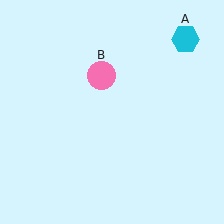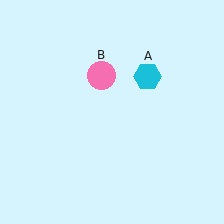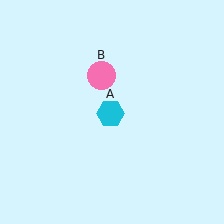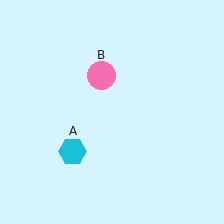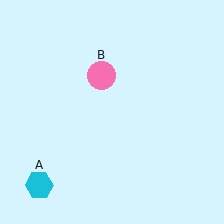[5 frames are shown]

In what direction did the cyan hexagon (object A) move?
The cyan hexagon (object A) moved down and to the left.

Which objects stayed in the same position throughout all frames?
Pink circle (object B) remained stationary.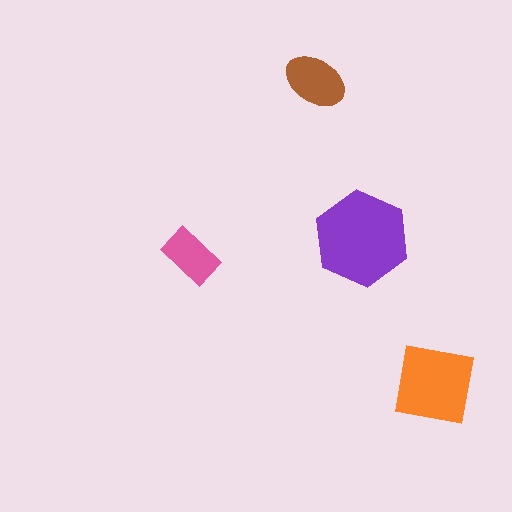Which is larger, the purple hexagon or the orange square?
The purple hexagon.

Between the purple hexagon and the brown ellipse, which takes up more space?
The purple hexagon.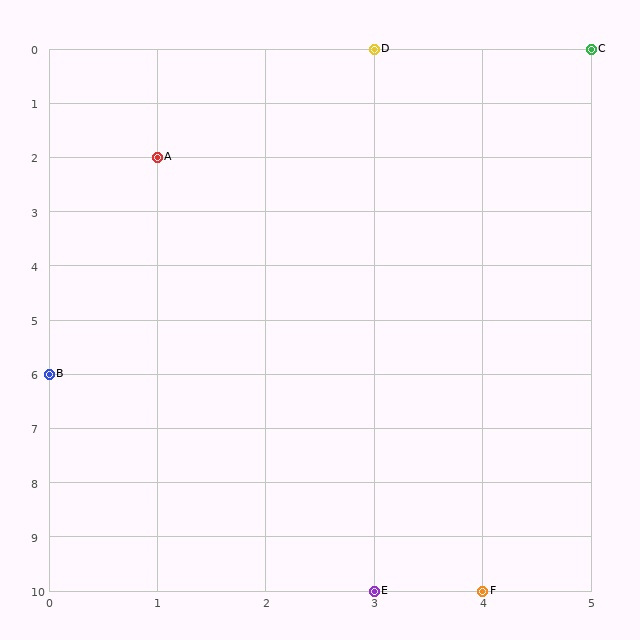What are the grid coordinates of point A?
Point A is at grid coordinates (1, 2).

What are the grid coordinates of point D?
Point D is at grid coordinates (3, 0).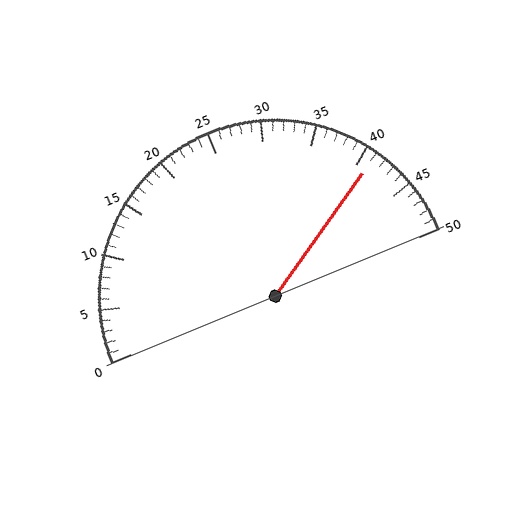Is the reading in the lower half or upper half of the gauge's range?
The reading is in the upper half of the range (0 to 50).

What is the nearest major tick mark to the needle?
The nearest major tick mark is 40.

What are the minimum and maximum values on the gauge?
The gauge ranges from 0 to 50.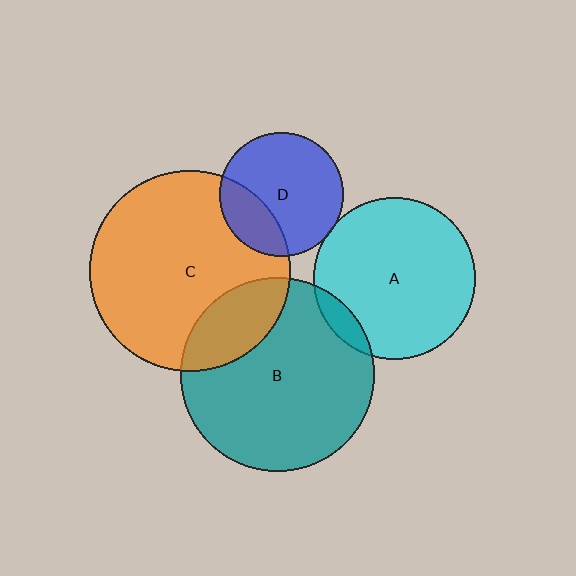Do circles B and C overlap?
Yes.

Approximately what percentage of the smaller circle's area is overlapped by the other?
Approximately 20%.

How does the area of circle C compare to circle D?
Approximately 2.6 times.